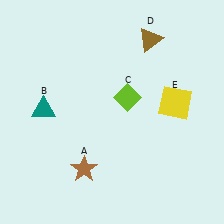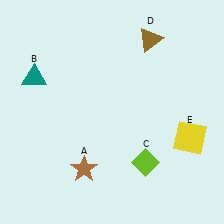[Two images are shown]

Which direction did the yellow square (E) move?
The yellow square (E) moved down.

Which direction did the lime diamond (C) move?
The lime diamond (C) moved down.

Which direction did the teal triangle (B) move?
The teal triangle (B) moved up.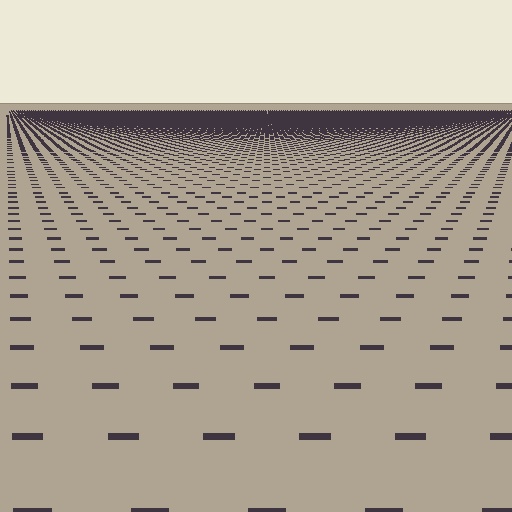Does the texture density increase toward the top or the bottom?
Density increases toward the top.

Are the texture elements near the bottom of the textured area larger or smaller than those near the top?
Larger. Near the bottom, elements are closer to the viewer and appear at a bigger on-screen size.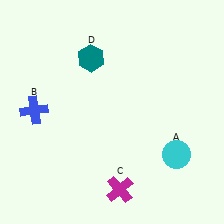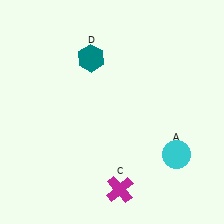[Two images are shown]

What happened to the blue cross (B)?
The blue cross (B) was removed in Image 2. It was in the top-left area of Image 1.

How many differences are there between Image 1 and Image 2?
There is 1 difference between the two images.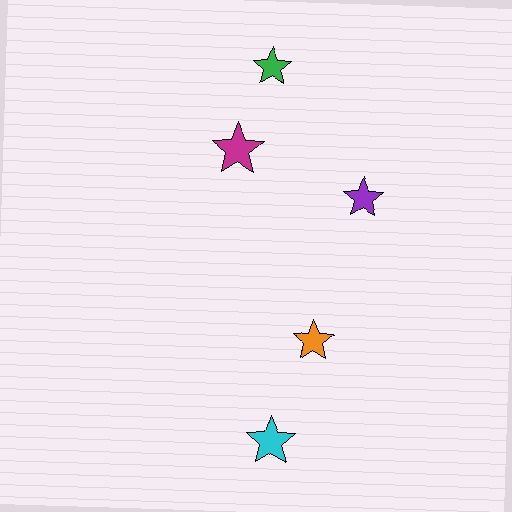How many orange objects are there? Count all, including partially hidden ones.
There is 1 orange object.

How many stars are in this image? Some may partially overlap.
There are 5 stars.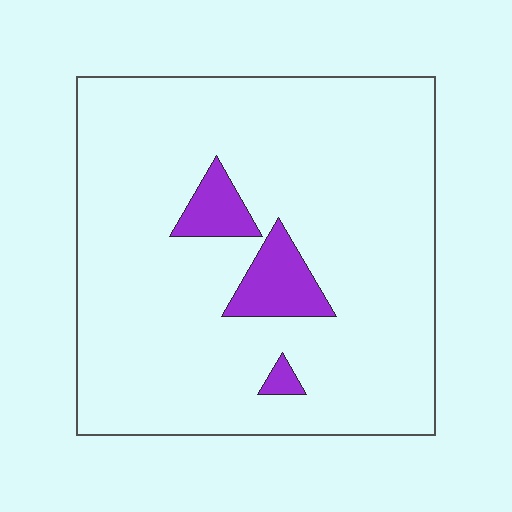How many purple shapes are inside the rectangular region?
3.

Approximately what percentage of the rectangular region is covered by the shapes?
Approximately 10%.